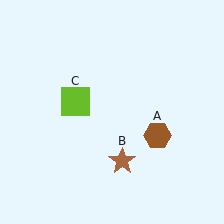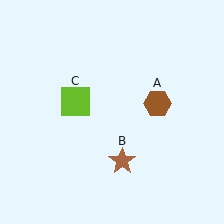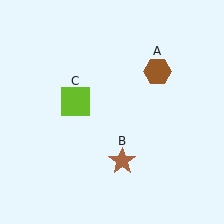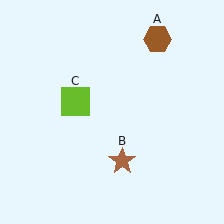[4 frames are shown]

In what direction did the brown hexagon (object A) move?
The brown hexagon (object A) moved up.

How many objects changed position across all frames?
1 object changed position: brown hexagon (object A).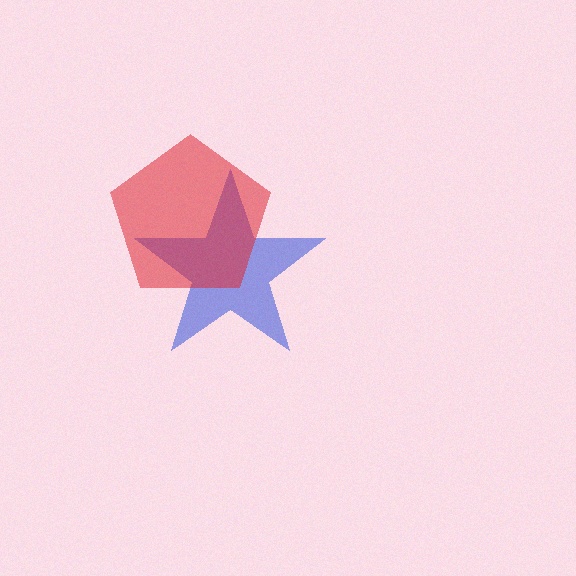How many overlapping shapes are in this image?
There are 2 overlapping shapes in the image.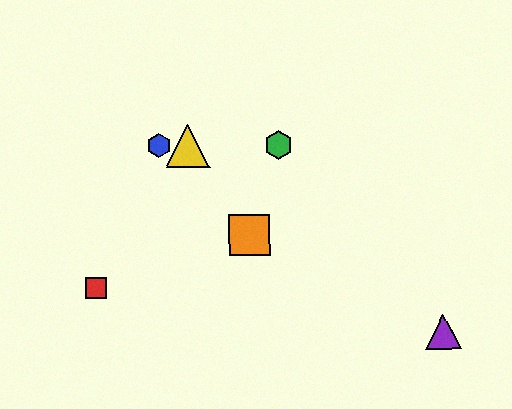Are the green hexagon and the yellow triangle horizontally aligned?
Yes, both are at y≈145.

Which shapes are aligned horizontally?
The blue hexagon, the green hexagon, the yellow triangle are aligned horizontally.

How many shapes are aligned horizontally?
3 shapes (the blue hexagon, the green hexagon, the yellow triangle) are aligned horizontally.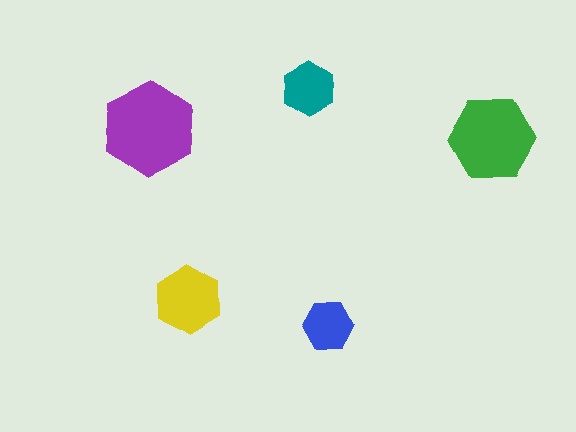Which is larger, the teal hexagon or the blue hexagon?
The teal one.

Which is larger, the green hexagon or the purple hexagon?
The purple one.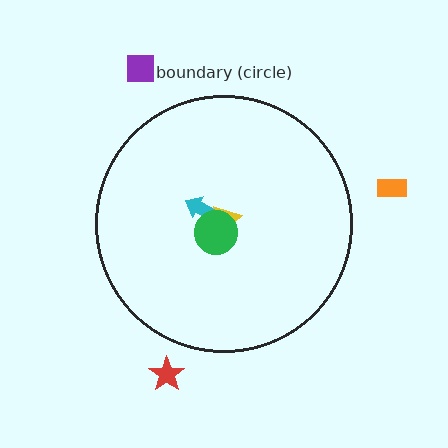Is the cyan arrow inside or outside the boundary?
Inside.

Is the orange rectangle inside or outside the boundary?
Outside.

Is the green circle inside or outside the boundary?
Inside.